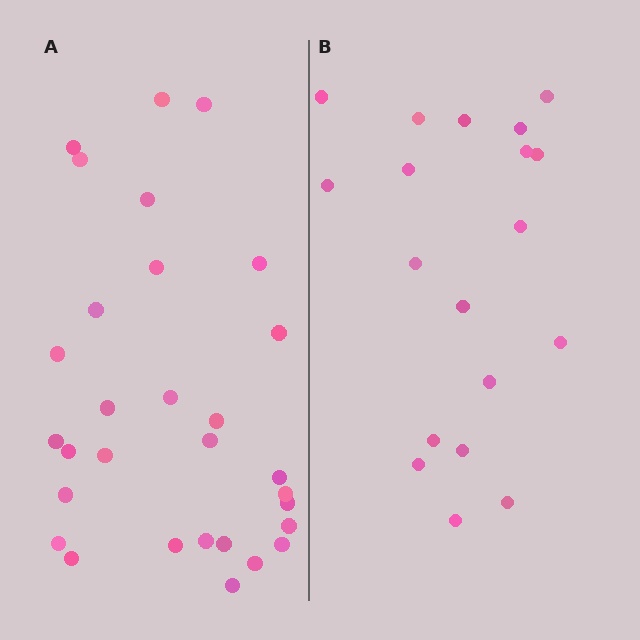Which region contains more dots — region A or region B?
Region A (the left region) has more dots.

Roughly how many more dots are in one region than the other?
Region A has roughly 12 or so more dots than region B.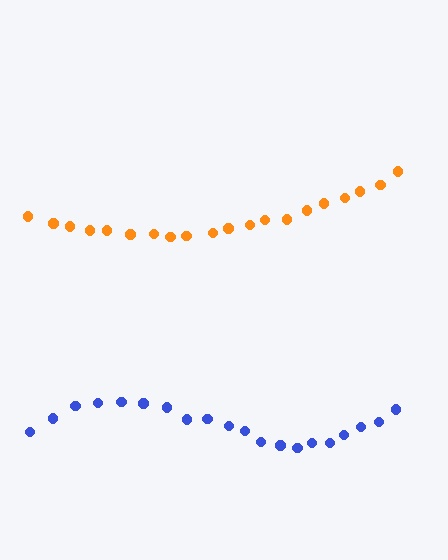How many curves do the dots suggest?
There are 2 distinct paths.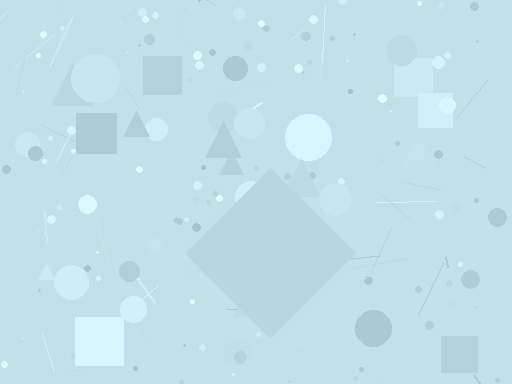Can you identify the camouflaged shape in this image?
The camouflaged shape is a diamond.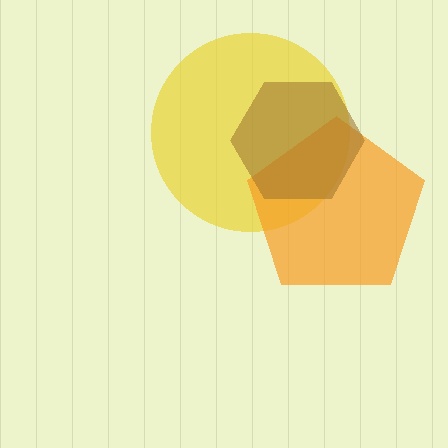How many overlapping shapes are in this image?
There are 3 overlapping shapes in the image.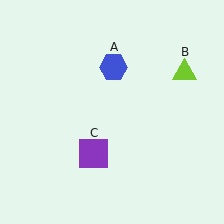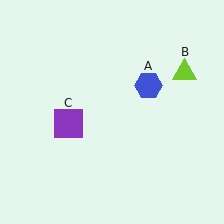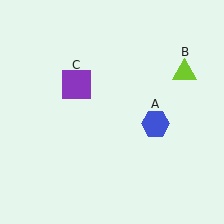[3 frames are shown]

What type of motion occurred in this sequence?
The blue hexagon (object A), purple square (object C) rotated clockwise around the center of the scene.